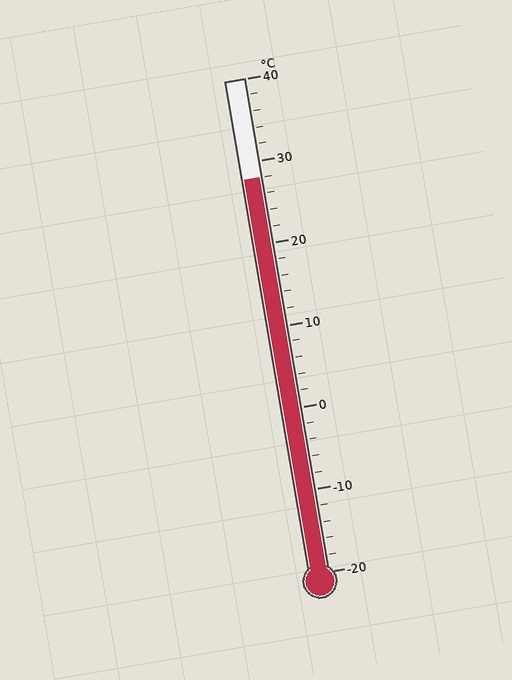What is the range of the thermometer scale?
The thermometer scale ranges from -20°C to 40°C.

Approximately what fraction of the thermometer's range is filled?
The thermometer is filled to approximately 80% of its range.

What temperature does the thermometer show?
The thermometer shows approximately 28°C.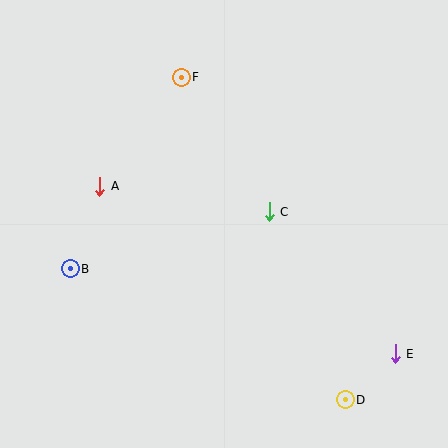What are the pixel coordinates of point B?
Point B is at (70, 269).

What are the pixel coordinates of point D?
Point D is at (345, 400).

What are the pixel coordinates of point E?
Point E is at (395, 354).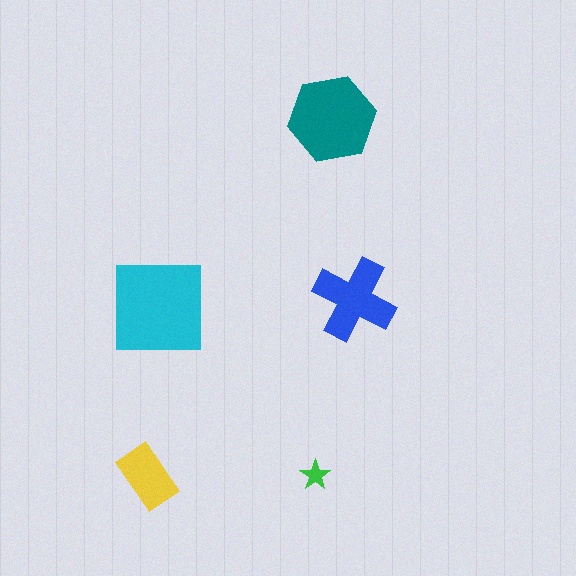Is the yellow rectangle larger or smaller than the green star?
Larger.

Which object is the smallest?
The green star.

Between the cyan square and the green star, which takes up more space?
The cyan square.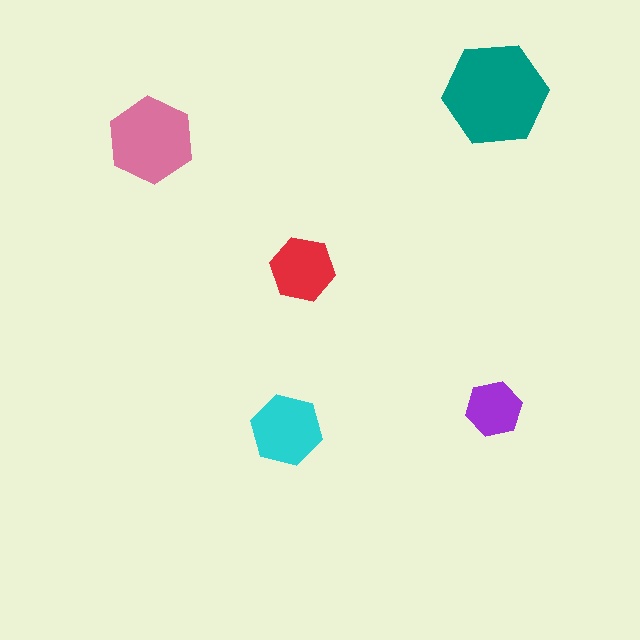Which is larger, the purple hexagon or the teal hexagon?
The teal one.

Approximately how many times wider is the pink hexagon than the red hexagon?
About 1.5 times wider.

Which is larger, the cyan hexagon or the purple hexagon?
The cyan one.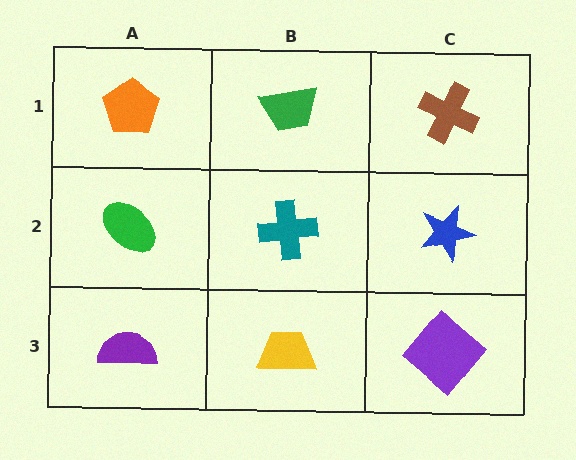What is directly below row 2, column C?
A purple diamond.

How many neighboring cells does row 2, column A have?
3.